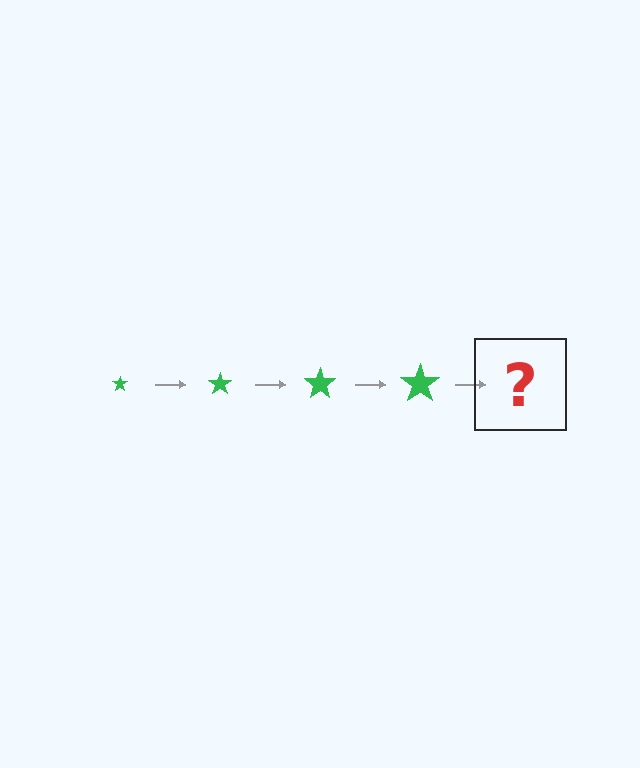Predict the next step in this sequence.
The next step is a green star, larger than the previous one.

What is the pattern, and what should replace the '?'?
The pattern is that the star gets progressively larger each step. The '?' should be a green star, larger than the previous one.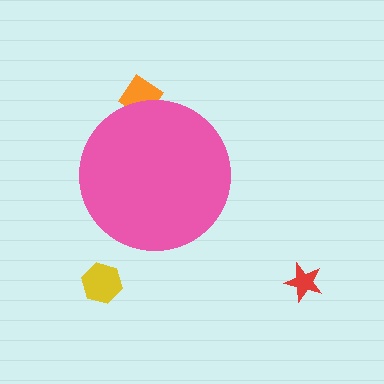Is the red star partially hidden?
No, the red star is fully visible.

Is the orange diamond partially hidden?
Yes, the orange diamond is partially hidden behind the pink circle.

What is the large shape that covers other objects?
A pink circle.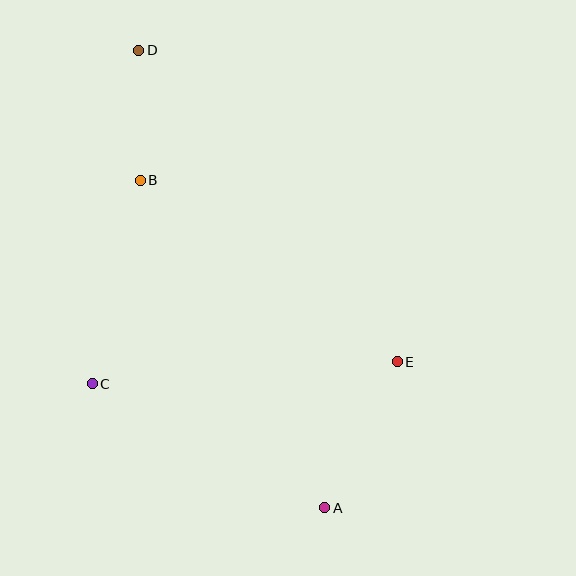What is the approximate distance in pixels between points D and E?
The distance between D and E is approximately 405 pixels.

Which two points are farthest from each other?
Points A and D are farthest from each other.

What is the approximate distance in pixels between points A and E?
The distance between A and E is approximately 163 pixels.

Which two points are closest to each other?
Points B and D are closest to each other.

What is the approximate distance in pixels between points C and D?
The distance between C and D is approximately 337 pixels.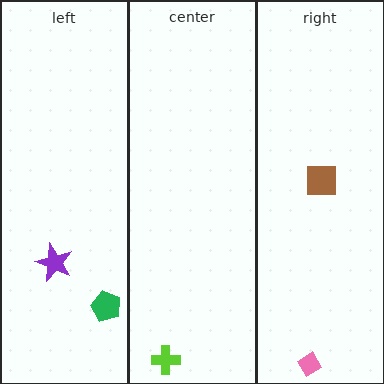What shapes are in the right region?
The pink diamond, the brown square.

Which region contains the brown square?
The right region.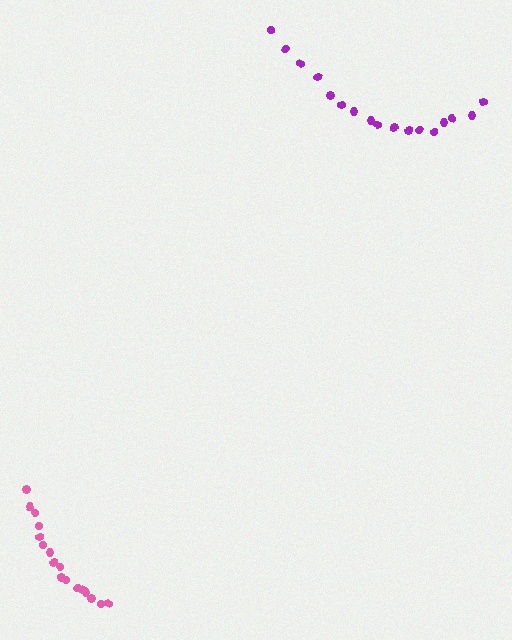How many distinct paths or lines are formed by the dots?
There are 2 distinct paths.